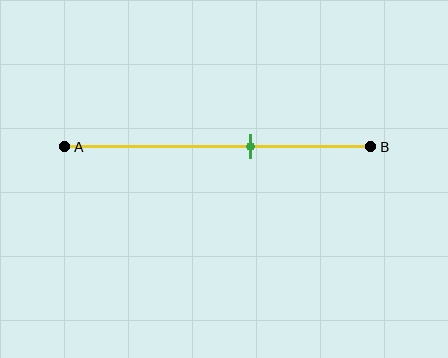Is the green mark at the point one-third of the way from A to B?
No, the mark is at about 60% from A, not at the 33% one-third point.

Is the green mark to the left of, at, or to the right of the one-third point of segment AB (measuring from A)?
The green mark is to the right of the one-third point of segment AB.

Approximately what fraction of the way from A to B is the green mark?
The green mark is approximately 60% of the way from A to B.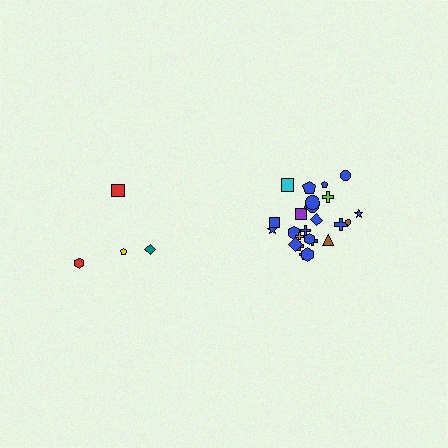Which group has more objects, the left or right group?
The right group.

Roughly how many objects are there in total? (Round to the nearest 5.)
Roughly 30 objects in total.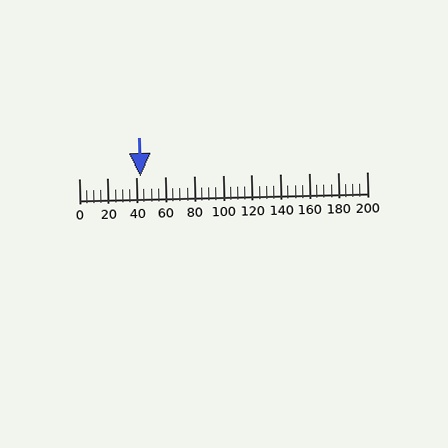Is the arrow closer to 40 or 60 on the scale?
The arrow is closer to 40.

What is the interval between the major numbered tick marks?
The major tick marks are spaced 20 units apart.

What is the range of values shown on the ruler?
The ruler shows values from 0 to 200.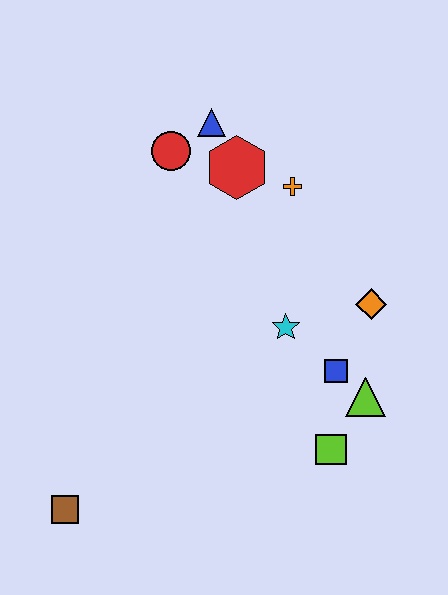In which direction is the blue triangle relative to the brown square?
The blue triangle is above the brown square.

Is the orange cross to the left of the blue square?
Yes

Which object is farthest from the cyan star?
The brown square is farthest from the cyan star.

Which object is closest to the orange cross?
The red hexagon is closest to the orange cross.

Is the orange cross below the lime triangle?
No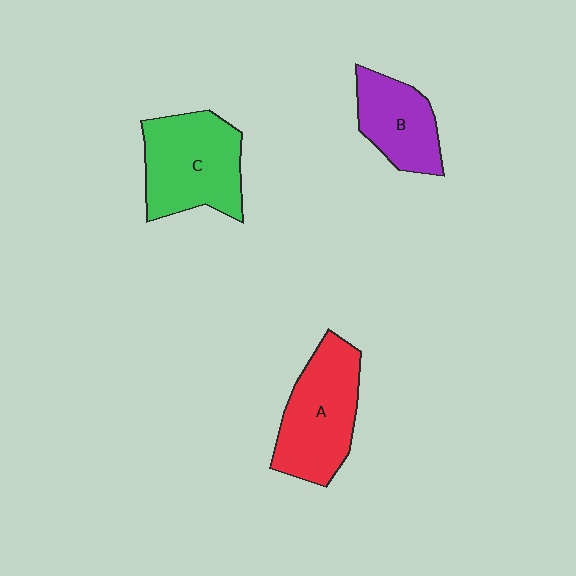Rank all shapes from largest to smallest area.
From largest to smallest: C (green), A (red), B (purple).